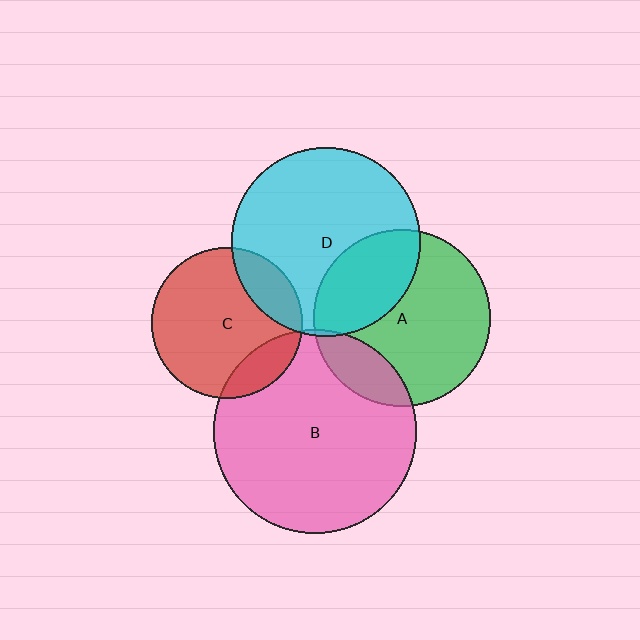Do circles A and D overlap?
Yes.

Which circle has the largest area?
Circle B (pink).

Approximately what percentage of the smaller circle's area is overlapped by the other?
Approximately 30%.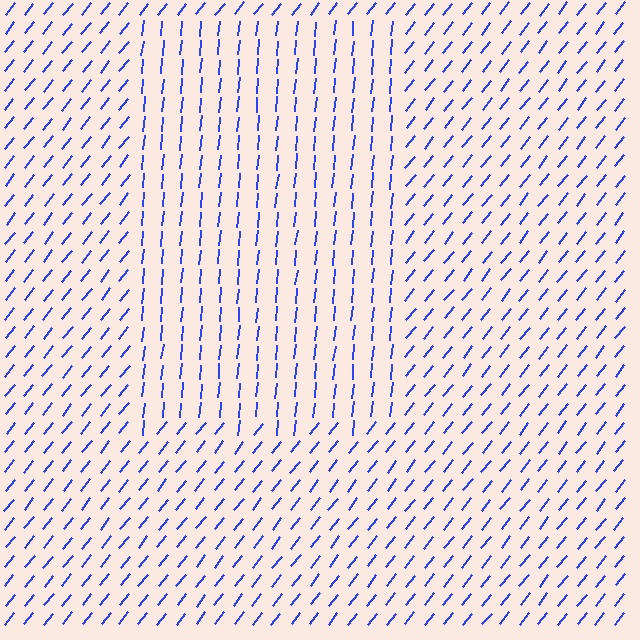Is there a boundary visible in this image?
Yes, there is a texture boundary formed by a change in line orientation.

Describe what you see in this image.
The image is filled with small blue line segments. A rectangle region in the image has lines oriented differently from the surrounding lines, creating a visible texture boundary.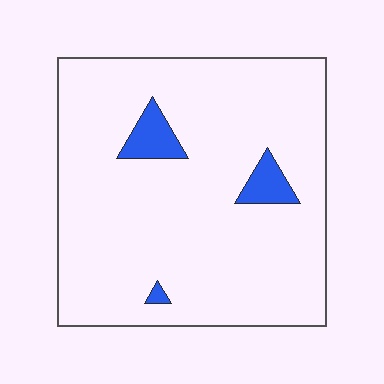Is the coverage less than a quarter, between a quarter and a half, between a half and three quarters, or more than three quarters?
Less than a quarter.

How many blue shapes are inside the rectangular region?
3.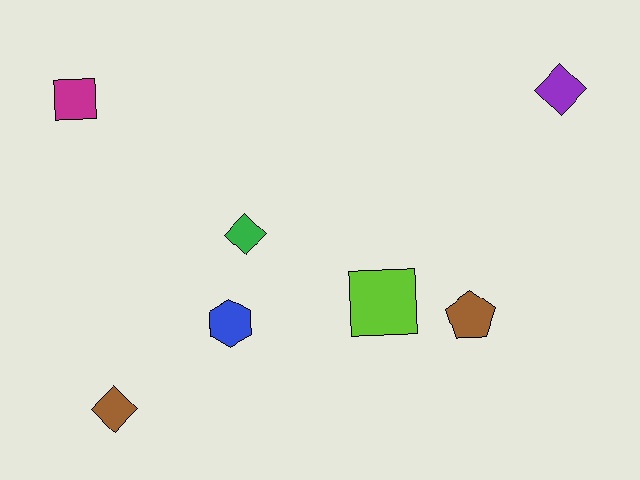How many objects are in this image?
There are 7 objects.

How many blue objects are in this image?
There is 1 blue object.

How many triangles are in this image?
There are no triangles.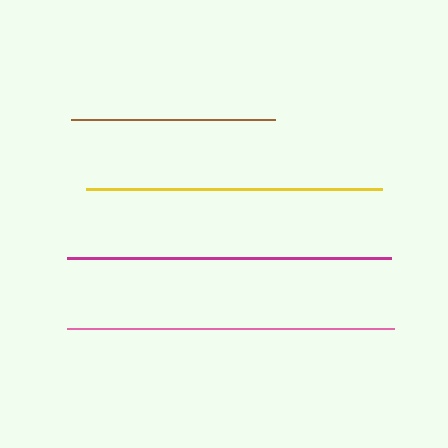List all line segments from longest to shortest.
From longest to shortest: pink, magenta, yellow, brown.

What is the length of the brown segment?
The brown segment is approximately 205 pixels long.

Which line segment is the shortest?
The brown line is the shortest at approximately 205 pixels.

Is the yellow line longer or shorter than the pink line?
The pink line is longer than the yellow line.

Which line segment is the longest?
The pink line is the longest at approximately 327 pixels.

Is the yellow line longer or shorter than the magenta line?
The magenta line is longer than the yellow line.